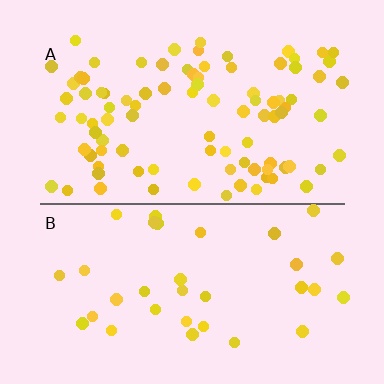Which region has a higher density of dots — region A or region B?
A (the top).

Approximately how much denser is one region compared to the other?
Approximately 2.7× — region A over region B.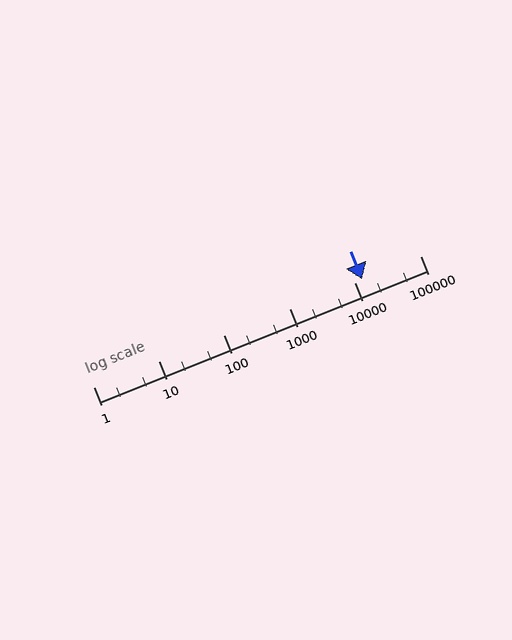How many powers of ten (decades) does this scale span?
The scale spans 5 decades, from 1 to 100000.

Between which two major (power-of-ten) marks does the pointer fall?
The pointer is between 10000 and 100000.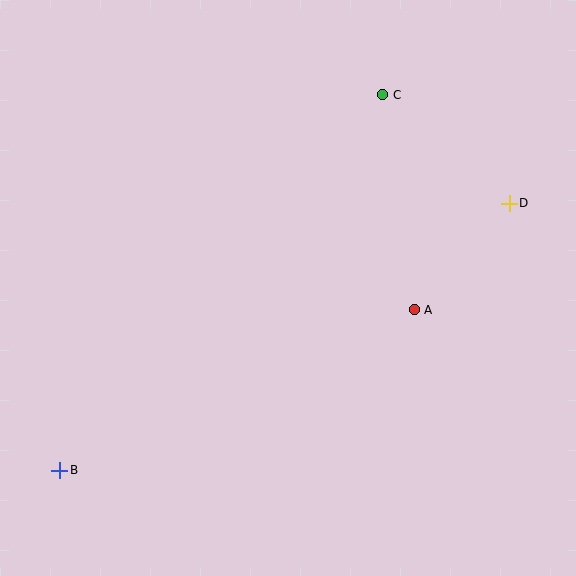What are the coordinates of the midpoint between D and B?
The midpoint between D and B is at (285, 337).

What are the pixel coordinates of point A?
Point A is at (414, 310).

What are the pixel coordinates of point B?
Point B is at (60, 470).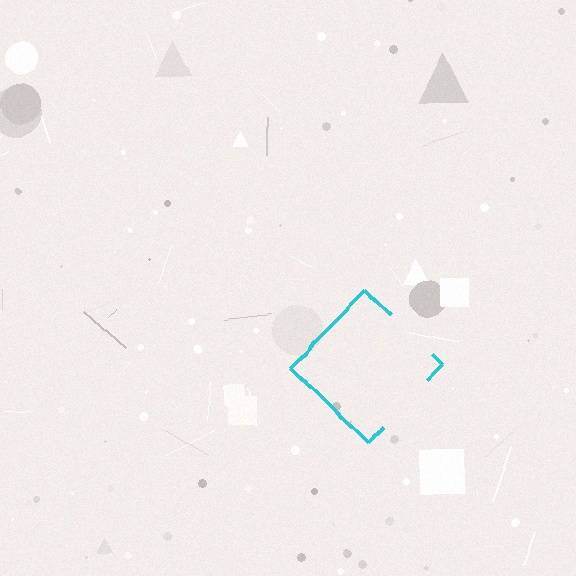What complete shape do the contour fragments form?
The contour fragments form a diamond.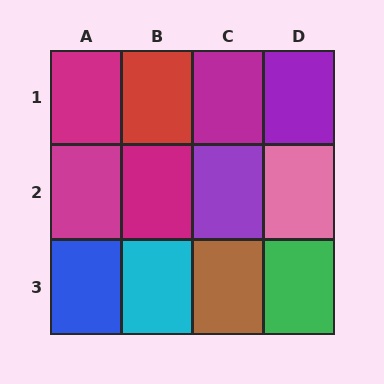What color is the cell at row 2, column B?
Magenta.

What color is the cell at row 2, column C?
Purple.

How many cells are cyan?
1 cell is cyan.